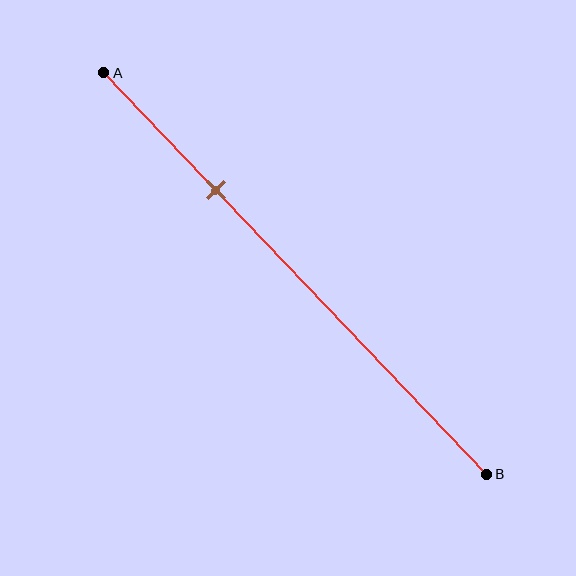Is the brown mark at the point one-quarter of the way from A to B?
No, the mark is at about 30% from A, not at the 25% one-quarter point.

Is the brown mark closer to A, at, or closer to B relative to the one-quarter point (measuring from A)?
The brown mark is closer to point B than the one-quarter point of segment AB.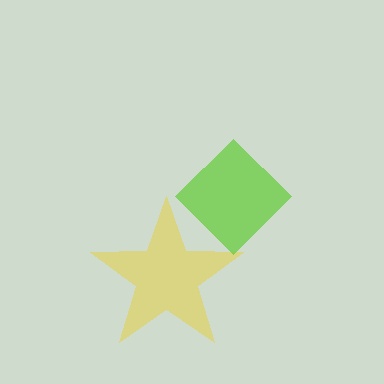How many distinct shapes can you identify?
There are 2 distinct shapes: a yellow star, a lime diamond.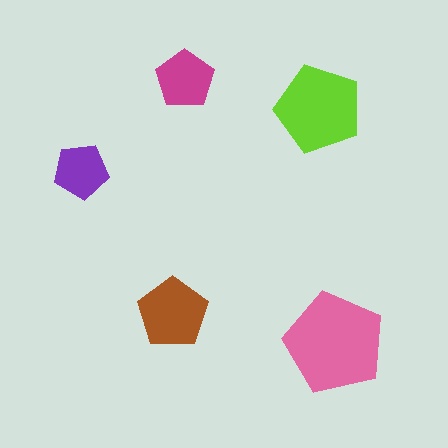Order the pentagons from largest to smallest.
the pink one, the lime one, the brown one, the magenta one, the purple one.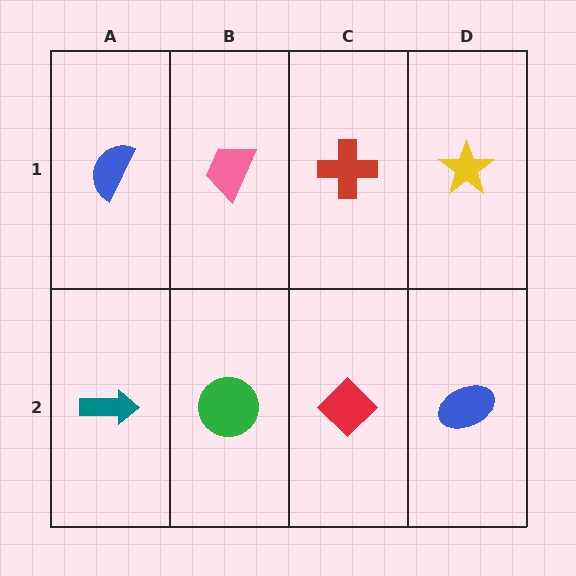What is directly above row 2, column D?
A yellow star.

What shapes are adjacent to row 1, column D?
A blue ellipse (row 2, column D), a red cross (row 1, column C).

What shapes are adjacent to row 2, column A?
A blue semicircle (row 1, column A), a green circle (row 2, column B).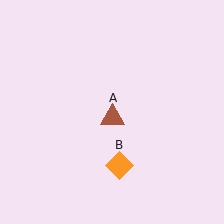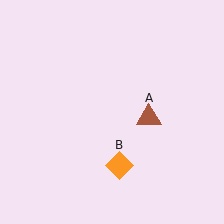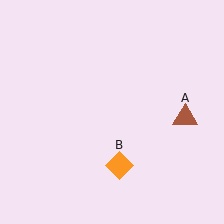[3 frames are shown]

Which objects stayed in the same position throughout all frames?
Orange diamond (object B) remained stationary.